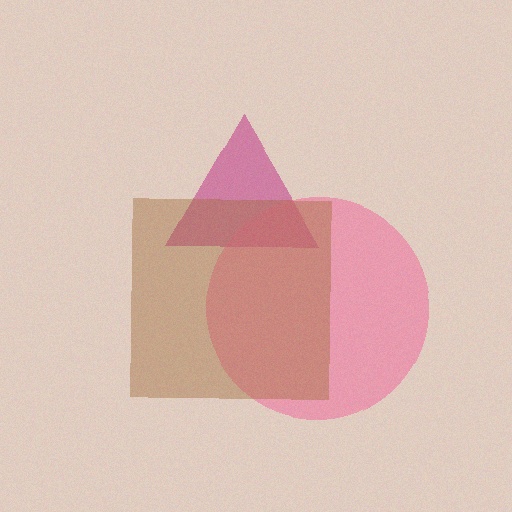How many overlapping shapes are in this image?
There are 3 overlapping shapes in the image.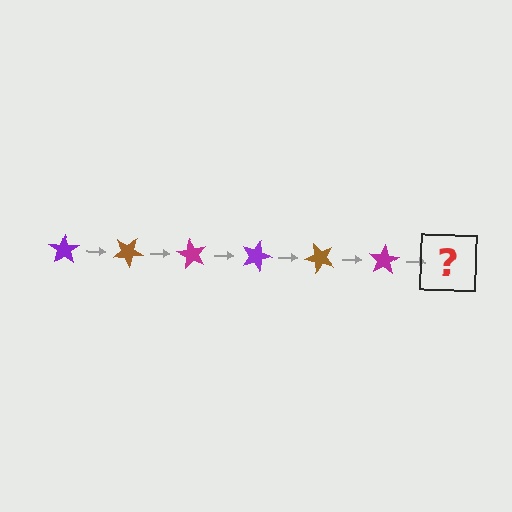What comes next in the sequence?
The next element should be a purple star, rotated 180 degrees from the start.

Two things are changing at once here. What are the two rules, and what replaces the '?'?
The two rules are that it rotates 30 degrees each step and the color cycles through purple, brown, and magenta. The '?' should be a purple star, rotated 180 degrees from the start.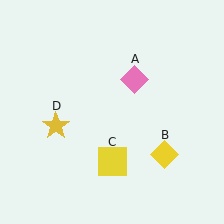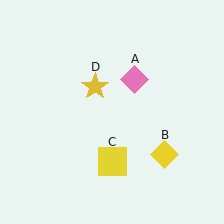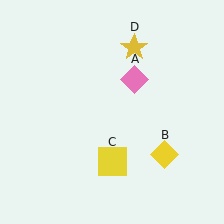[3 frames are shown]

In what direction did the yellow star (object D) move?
The yellow star (object D) moved up and to the right.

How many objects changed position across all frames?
1 object changed position: yellow star (object D).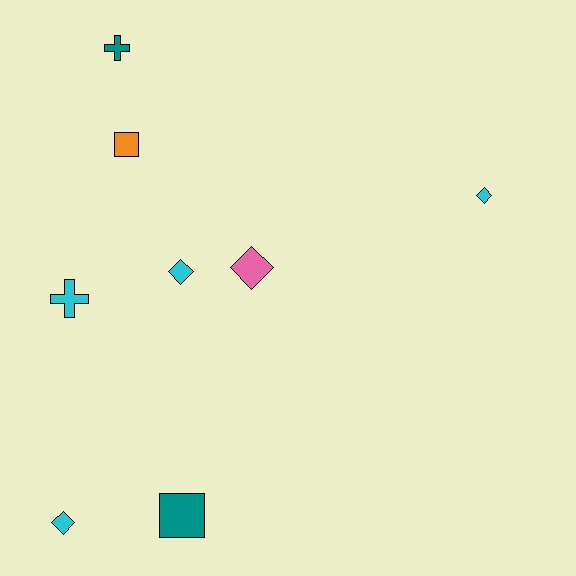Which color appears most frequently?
Cyan, with 4 objects.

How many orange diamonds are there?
There are no orange diamonds.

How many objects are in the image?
There are 8 objects.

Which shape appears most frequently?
Diamond, with 4 objects.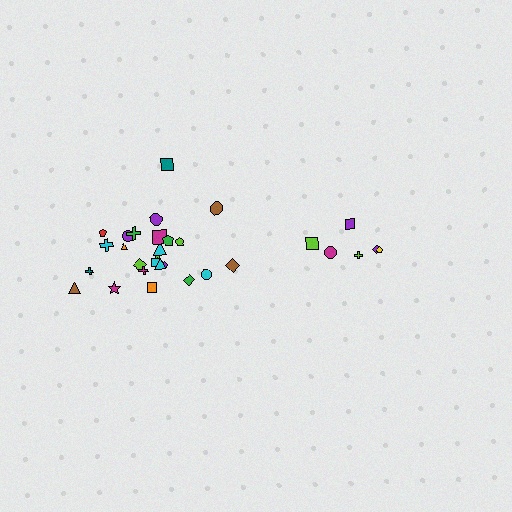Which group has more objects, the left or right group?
The left group.